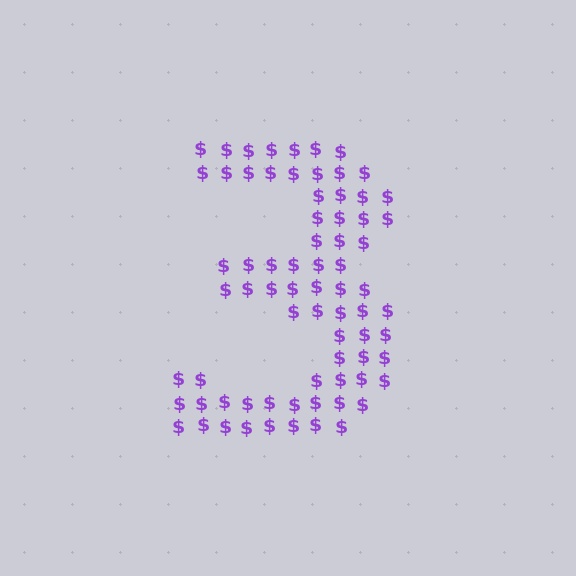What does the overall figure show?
The overall figure shows the digit 3.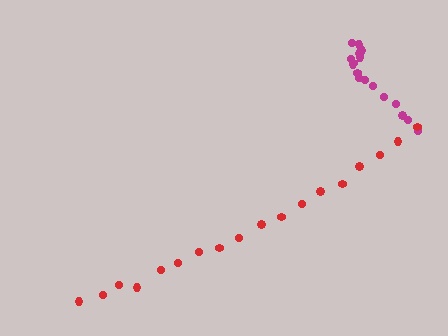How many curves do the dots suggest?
There are 2 distinct paths.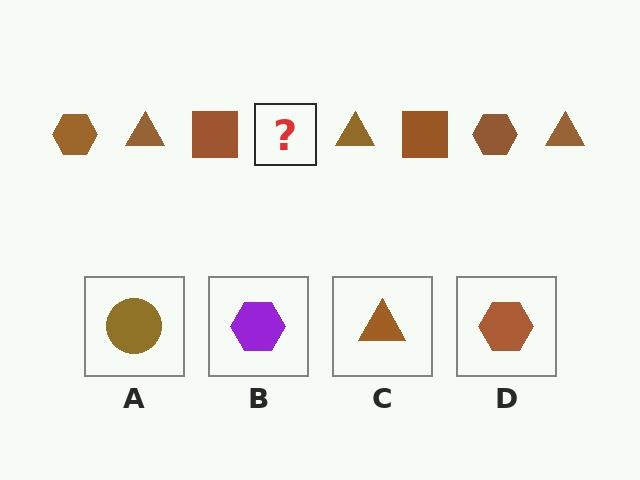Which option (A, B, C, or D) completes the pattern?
D.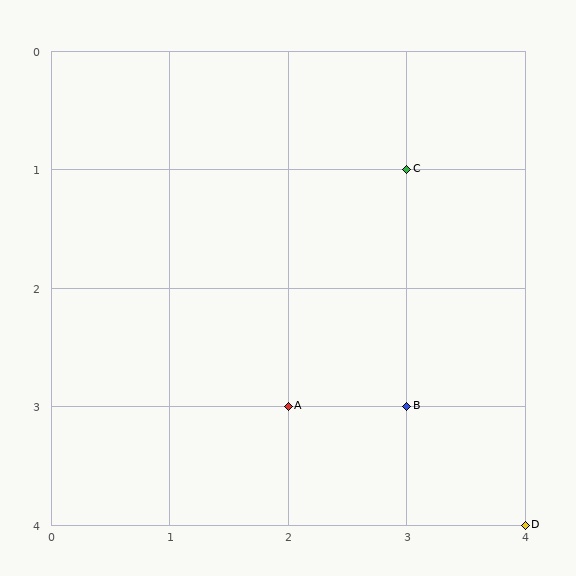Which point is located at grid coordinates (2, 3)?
Point A is at (2, 3).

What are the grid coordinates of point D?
Point D is at grid coordinates (4, 4).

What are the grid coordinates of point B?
Point B is at grid coordinates (3, 3).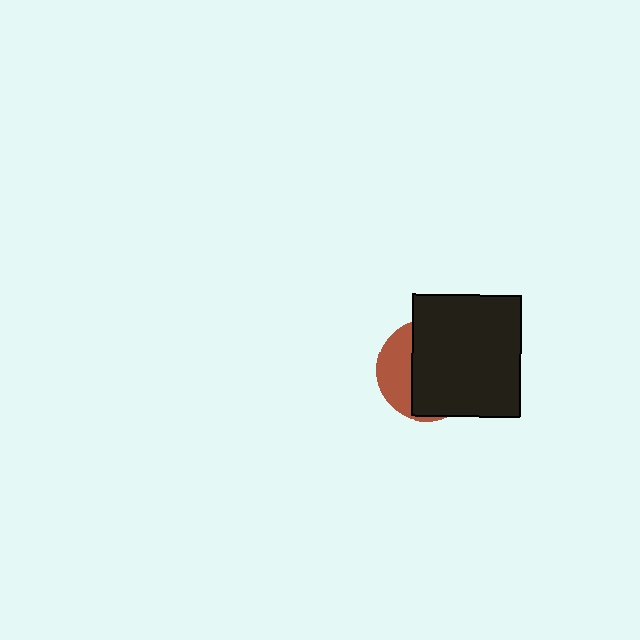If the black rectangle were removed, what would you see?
You would see the complete brown circle.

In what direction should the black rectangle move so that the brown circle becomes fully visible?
The black rectangle should move right. That is the shortest direction to clear the overlap and leave the brown circle fully visible.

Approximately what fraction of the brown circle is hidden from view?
Roughly 69% of the brown circle is hidden behind the black rectangle.